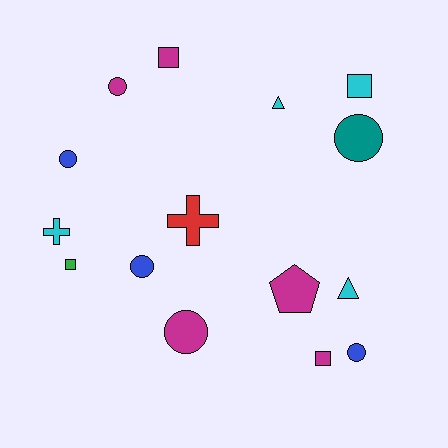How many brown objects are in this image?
There are no brown objects.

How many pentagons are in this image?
There is 1 pentagon.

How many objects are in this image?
There are 15 objects.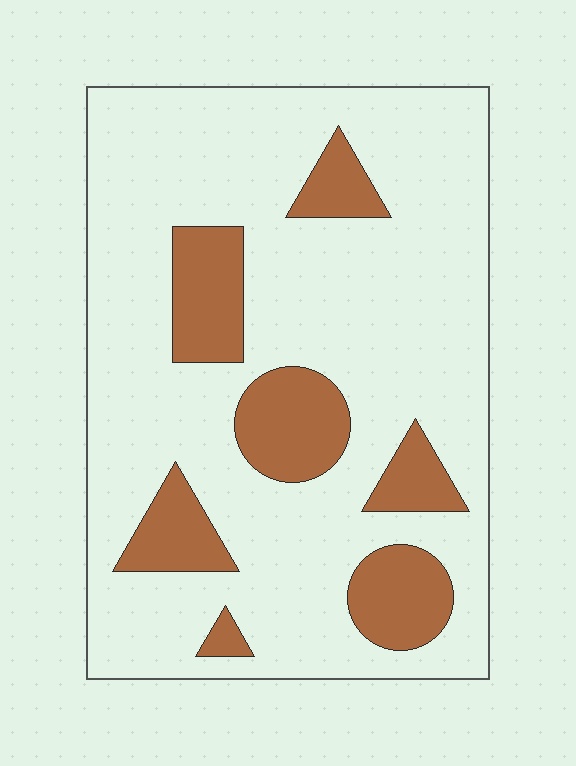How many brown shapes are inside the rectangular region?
7.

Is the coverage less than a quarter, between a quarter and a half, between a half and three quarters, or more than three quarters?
Less than a quarter.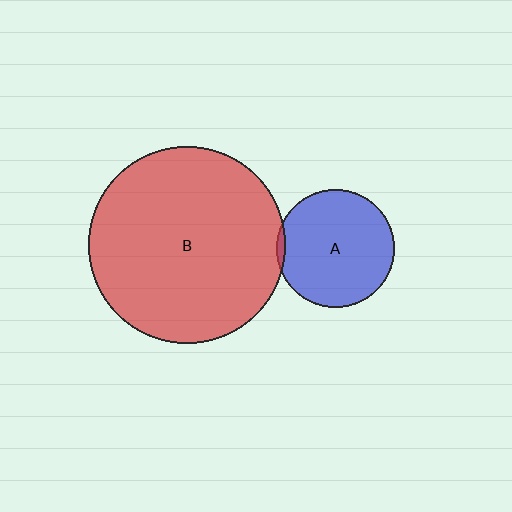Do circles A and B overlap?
Yes.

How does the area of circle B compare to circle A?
Approximately 2.8 times.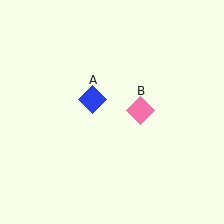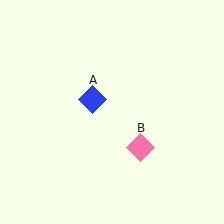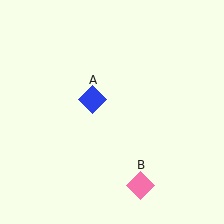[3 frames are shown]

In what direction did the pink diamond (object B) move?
The pink diamond (object B) moved down.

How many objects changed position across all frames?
1 object changed position: pink diamond (object B).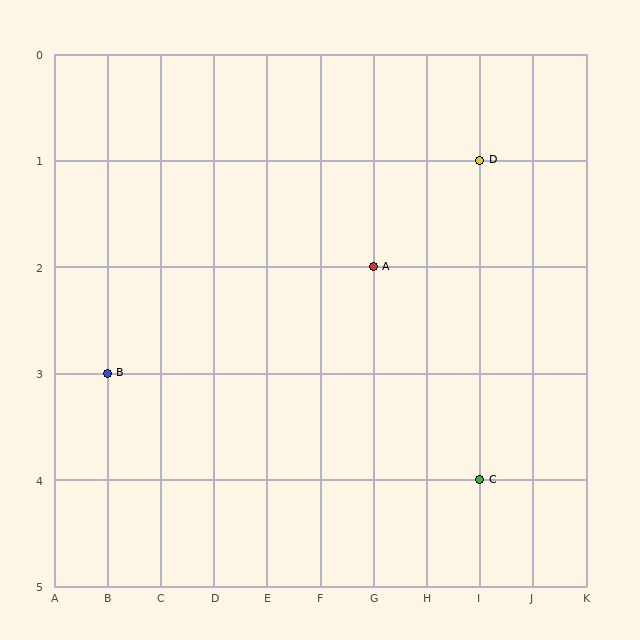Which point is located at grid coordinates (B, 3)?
Point B is at (B, 3).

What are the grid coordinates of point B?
Point B is at grid coordinates (B, 3).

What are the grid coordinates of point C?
Point C is at grid coordinates (I, 4).